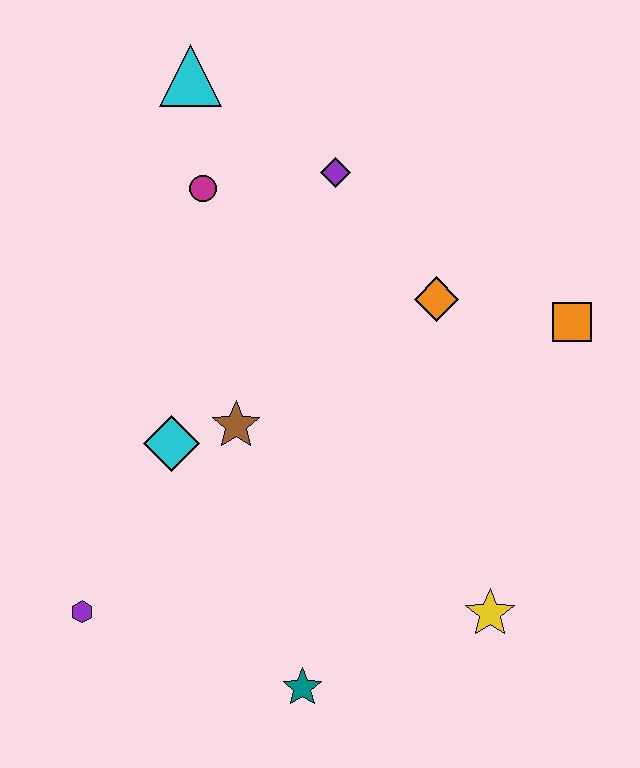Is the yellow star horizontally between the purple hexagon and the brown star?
No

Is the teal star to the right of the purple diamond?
No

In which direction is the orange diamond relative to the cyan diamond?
The orange diamond is to the right of the cyan diamond.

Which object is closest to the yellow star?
The teal star is closest to the yellow star.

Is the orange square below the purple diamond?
Yes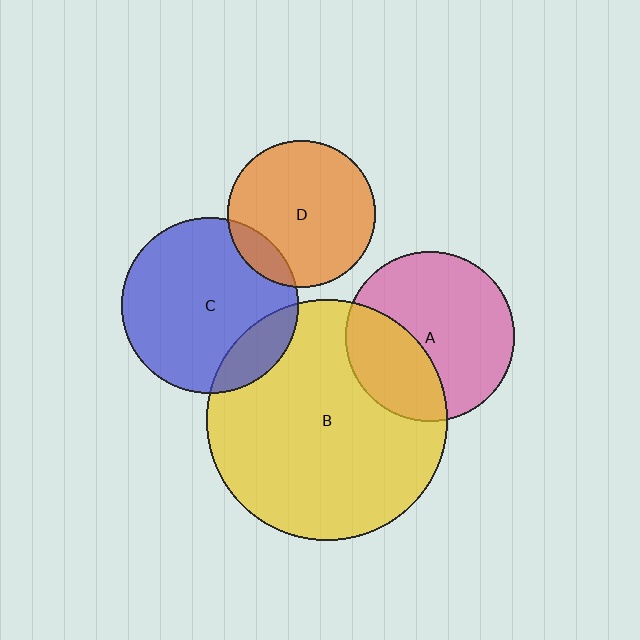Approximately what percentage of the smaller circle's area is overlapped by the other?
Approximately 35%.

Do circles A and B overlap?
Yes.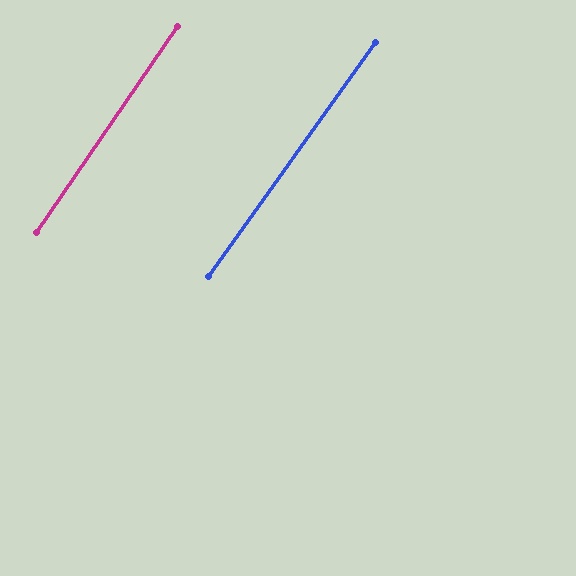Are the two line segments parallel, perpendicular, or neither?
Parallel — their directions differ by only 1.2°.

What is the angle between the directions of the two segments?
Approximately 1 degree.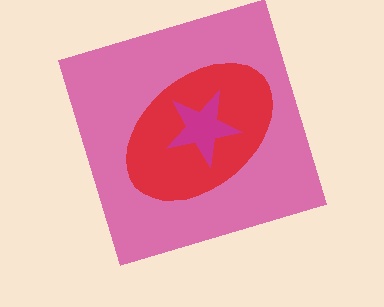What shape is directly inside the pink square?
The red ellipse.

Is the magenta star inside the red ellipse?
Yes.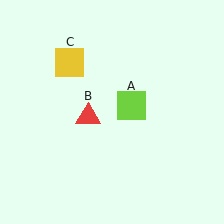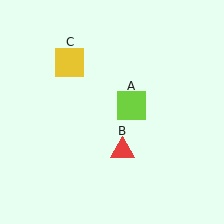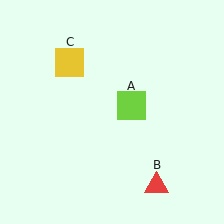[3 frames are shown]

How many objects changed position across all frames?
1 object changed position: red triangle (object B).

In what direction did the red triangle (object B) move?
The red triangle (object B) moved down and to the right.